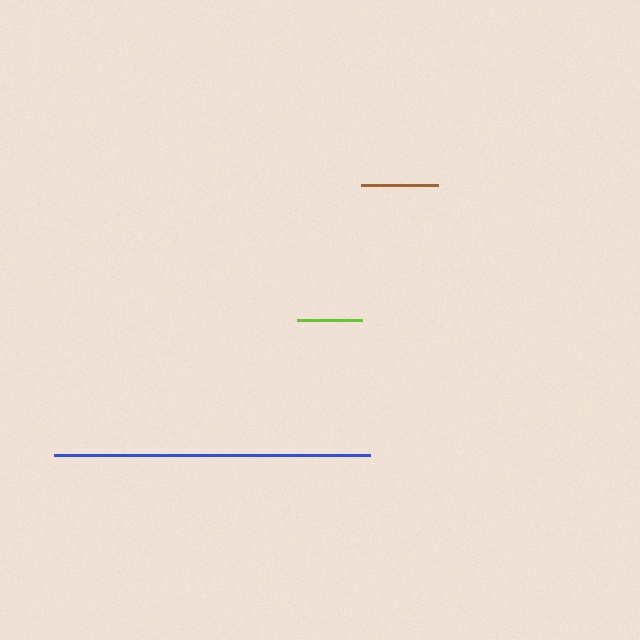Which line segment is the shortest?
The lime line is the shortest at approximately 64 pixels.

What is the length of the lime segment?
The lime segment is approximately 64 pixels long.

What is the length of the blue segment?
The blue segment is approximately 316 pixels long.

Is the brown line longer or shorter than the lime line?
The brown line is longer than the lime line.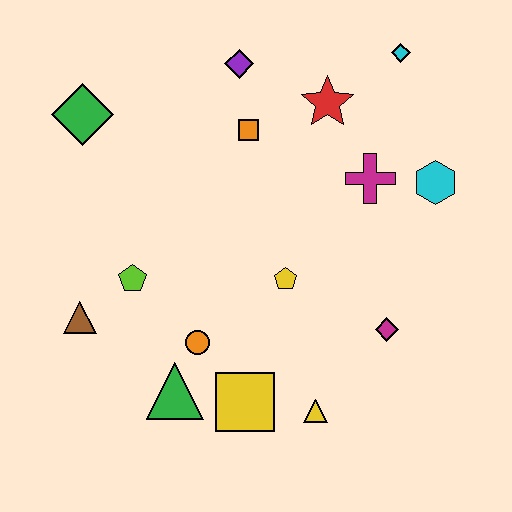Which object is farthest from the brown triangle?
The cyan diamond is farthest from the brown triangle.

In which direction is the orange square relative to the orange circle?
The orange square is above the orange circle.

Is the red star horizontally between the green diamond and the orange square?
No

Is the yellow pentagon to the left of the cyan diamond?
Yes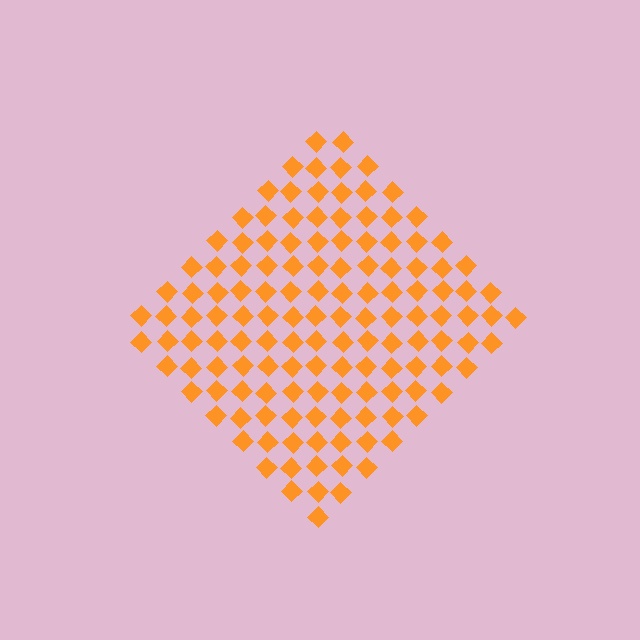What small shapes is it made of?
It is made of small diamonds.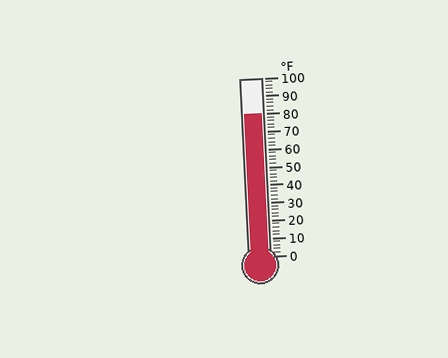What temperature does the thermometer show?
The thermometer shows approximately 80°F.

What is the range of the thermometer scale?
The thermometer scale ranges from 0°F to 100°F.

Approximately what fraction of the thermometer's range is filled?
The thermometer is filled to approximately 80% of its range.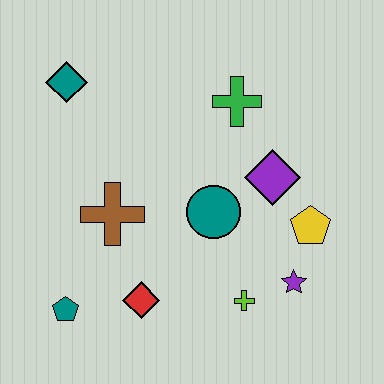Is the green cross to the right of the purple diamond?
No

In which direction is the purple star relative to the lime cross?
The purple star is to the right of the lime cross.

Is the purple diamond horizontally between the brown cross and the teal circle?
No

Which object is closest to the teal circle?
The purple diamond is closest to the teal circle.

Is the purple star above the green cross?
No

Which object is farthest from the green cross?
The teal pentagon is farthest from the green cross.